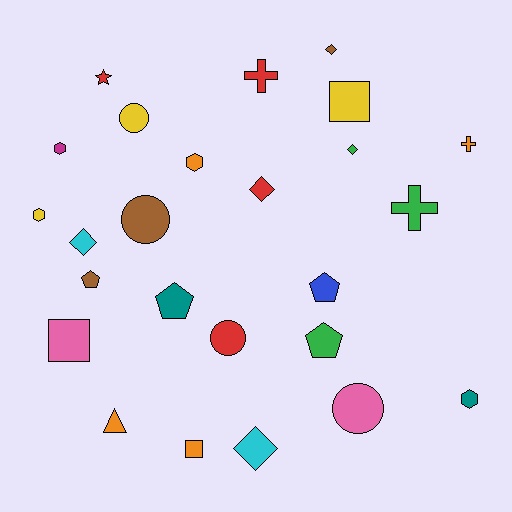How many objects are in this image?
There are 25 objects.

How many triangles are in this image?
There is 1 triangle.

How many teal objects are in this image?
There are 2 teal objects.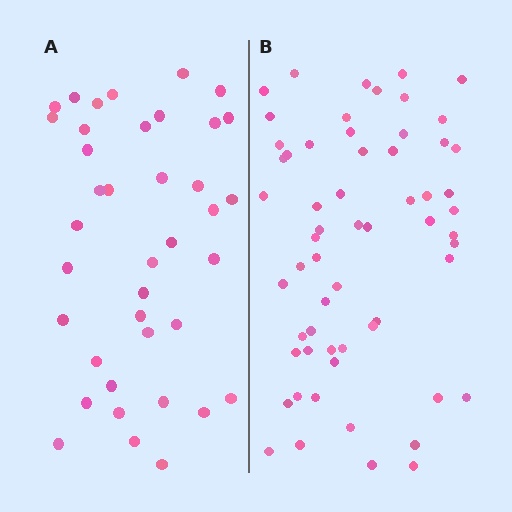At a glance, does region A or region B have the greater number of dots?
Region B (the right region) has more dots.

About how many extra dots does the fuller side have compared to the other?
Region B has approximately 20 more dots than region A.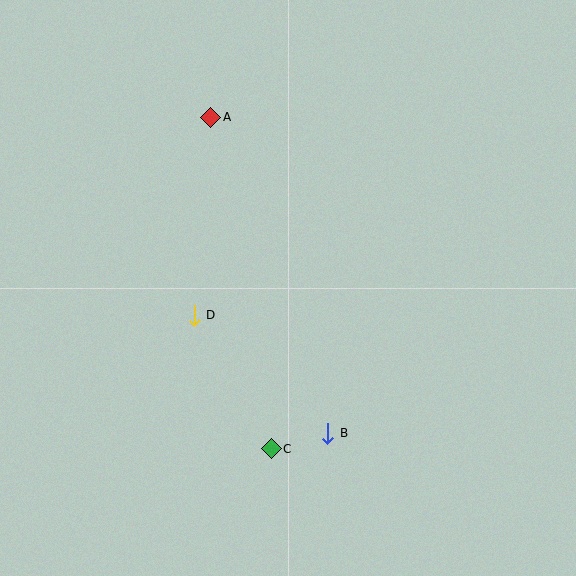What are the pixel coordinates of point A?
Point A is at (211, 117).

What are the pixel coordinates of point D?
Point D is at (194, 315).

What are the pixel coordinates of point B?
Point B is at (328, 433).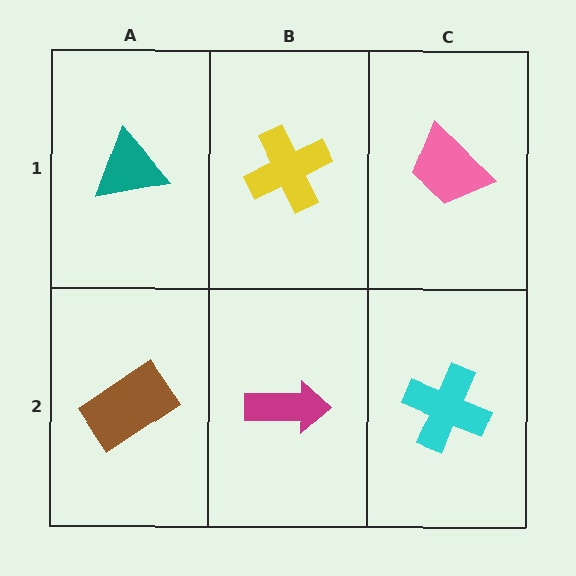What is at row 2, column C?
A cyan cross.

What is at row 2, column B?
A magenta arrow.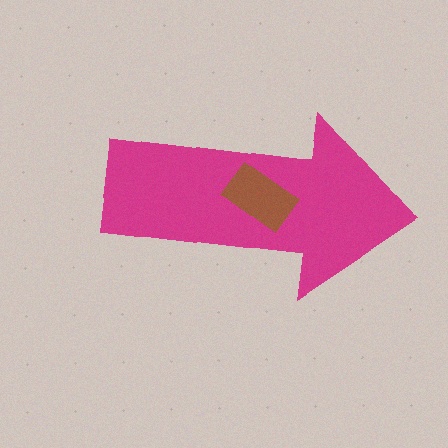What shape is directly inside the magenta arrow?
The brown rectangle.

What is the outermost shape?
The magenta arrow.